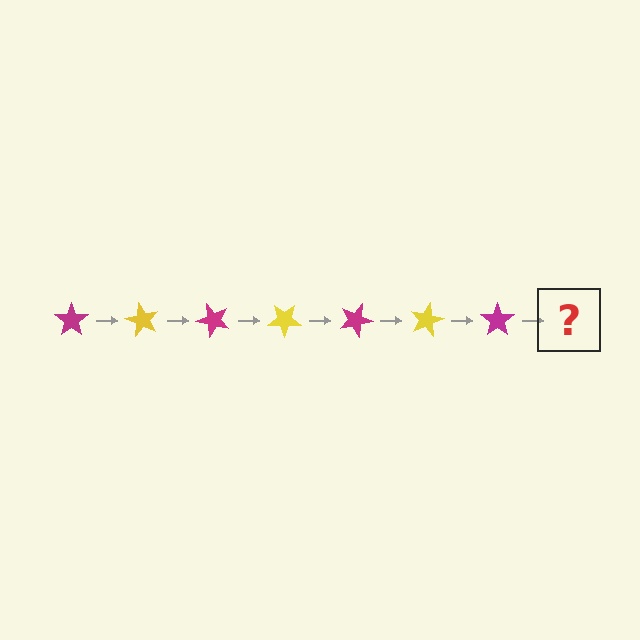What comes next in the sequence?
The next element should be a yellow star, rotated 420 degrees from the start.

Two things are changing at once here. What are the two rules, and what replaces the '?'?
The two rules are that it rotates 60 degrees each step and the color cycles through magenta and yellow. The '?' should be a yellow star, rotated 420 degrees from the start.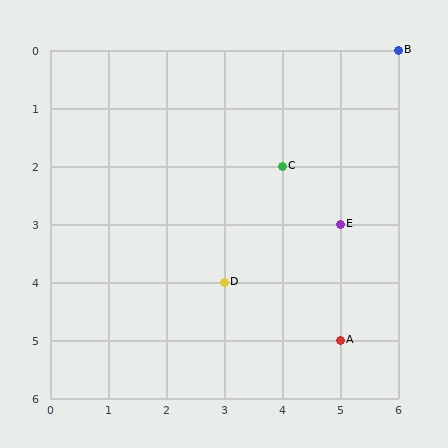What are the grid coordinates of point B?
Point B is at grid coordinates (6, 0).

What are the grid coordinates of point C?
Point C is at grid coordinates (4, 2).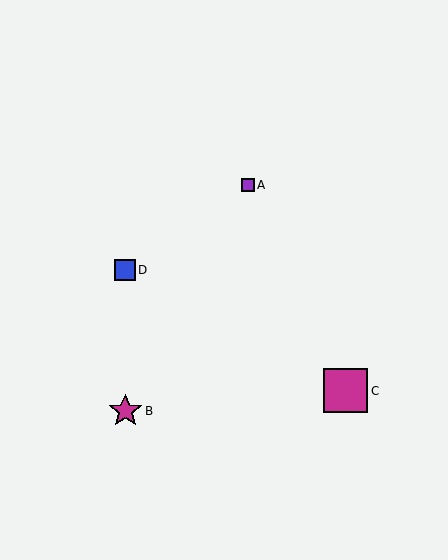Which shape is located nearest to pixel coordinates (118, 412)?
The magenta star (labeled B) at (125, 411) is nearest to that location.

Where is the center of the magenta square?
The center of the magenta square is at (346, 391).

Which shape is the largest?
The magenta square (labeled C) is the largest.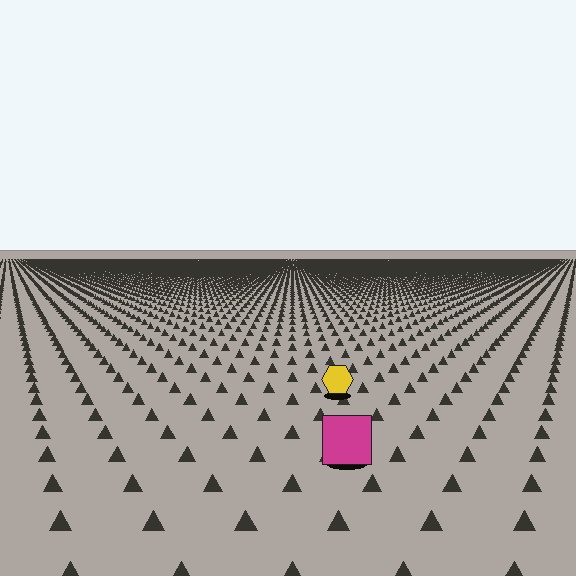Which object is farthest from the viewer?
The yellow hexagon is farthest from the viewer. It appears smaller and the ground texture around it is denser.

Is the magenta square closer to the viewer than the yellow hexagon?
Yes. The magenta square is closer — you can tell from the texture gradient: the ground texture is coarser near it.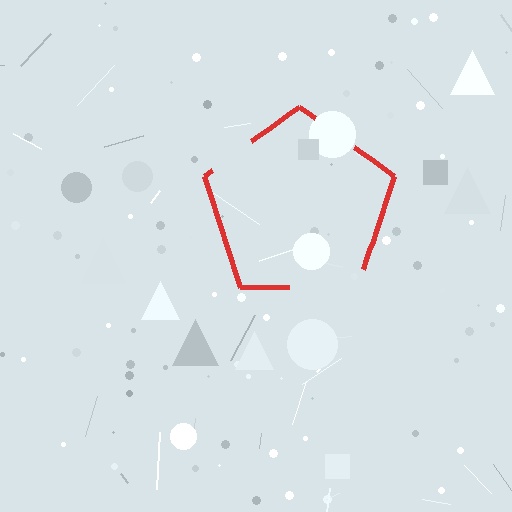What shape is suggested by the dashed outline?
The dashed outline suggests a pentagon.